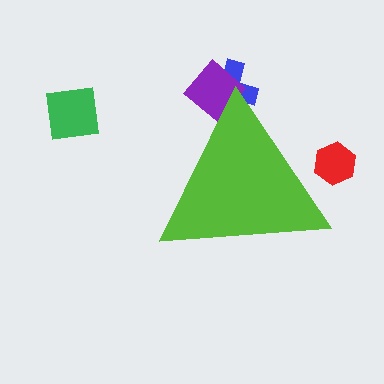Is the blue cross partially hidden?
Yes, the blue cross is partially hidden behind the lime triangle.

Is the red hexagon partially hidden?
Yes, the red hexagon is partially hidden behind the lime triangle.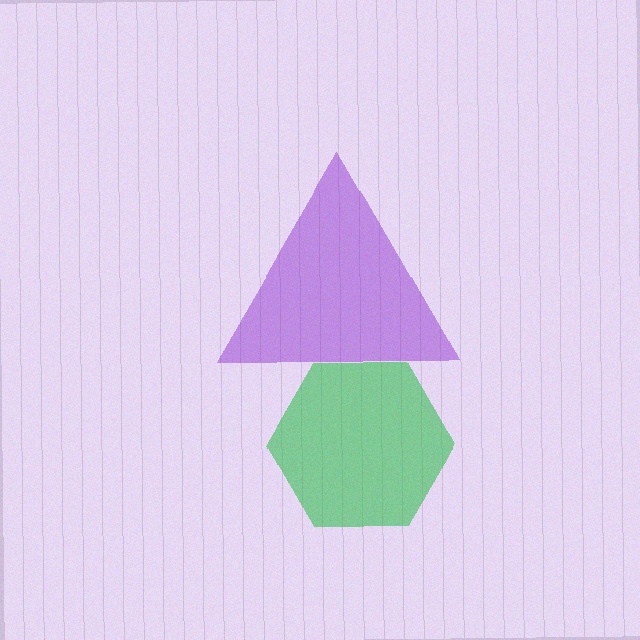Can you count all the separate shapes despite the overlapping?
Yes, there are 2 separate shapes.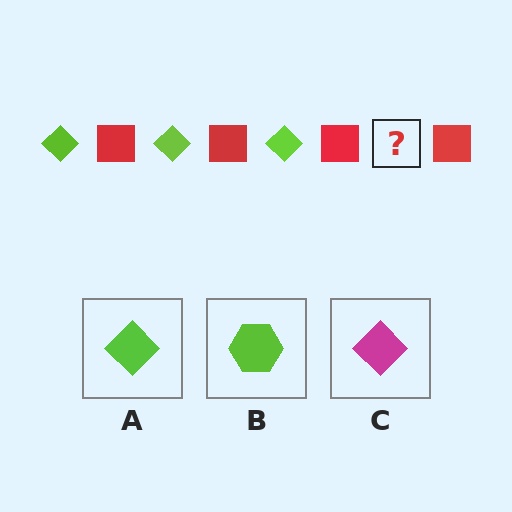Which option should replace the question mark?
Option A.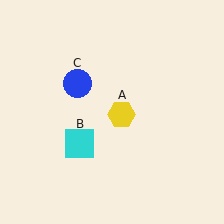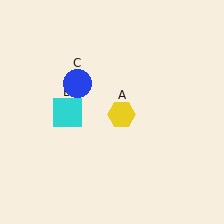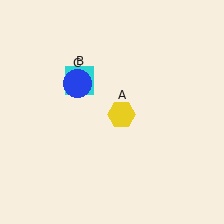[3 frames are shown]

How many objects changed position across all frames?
1 object changed position: cyan square (object B).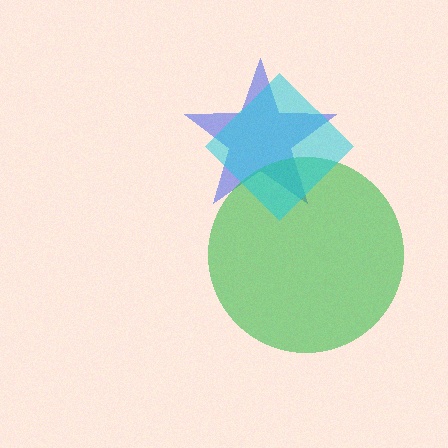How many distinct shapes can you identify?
There are 3 distinct shapes: a blue star, a green circle, a cyan diamond.